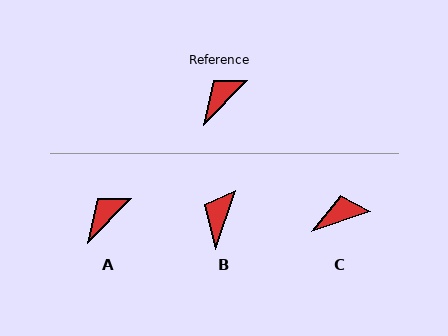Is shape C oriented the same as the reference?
No, it is off by about 28 degrees.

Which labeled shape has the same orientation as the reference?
A.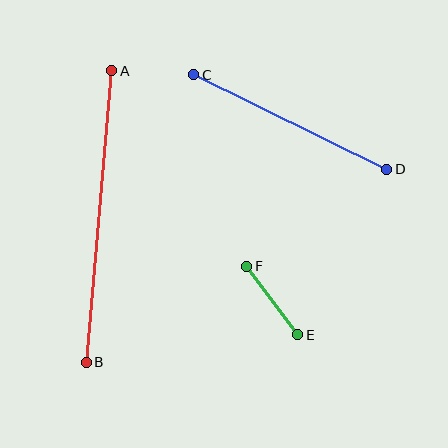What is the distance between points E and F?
The distance is approximately 85 pixels.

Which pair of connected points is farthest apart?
Points A and B are farthest apart.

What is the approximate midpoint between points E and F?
The midpoint is at approximately (272, 301) pixels.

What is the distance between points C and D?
The distance is approximately 215 pixels.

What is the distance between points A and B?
The distance is approximately 293 pixels.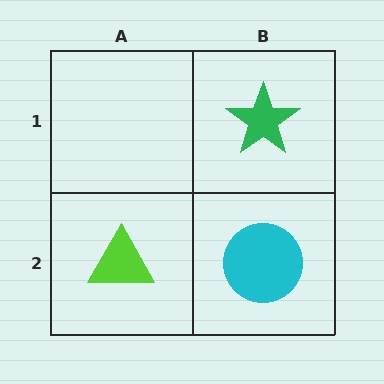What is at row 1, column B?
A green star.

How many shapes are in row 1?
1 shape.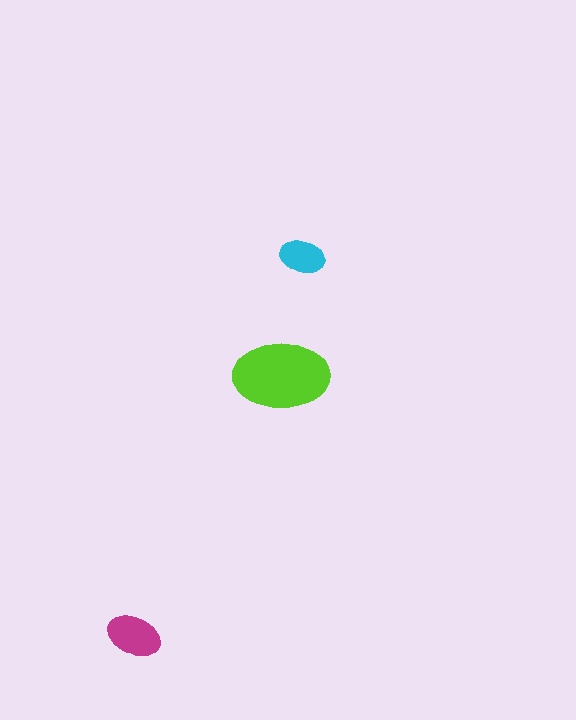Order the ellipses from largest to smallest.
the lime one, the magenta one, the cyan one.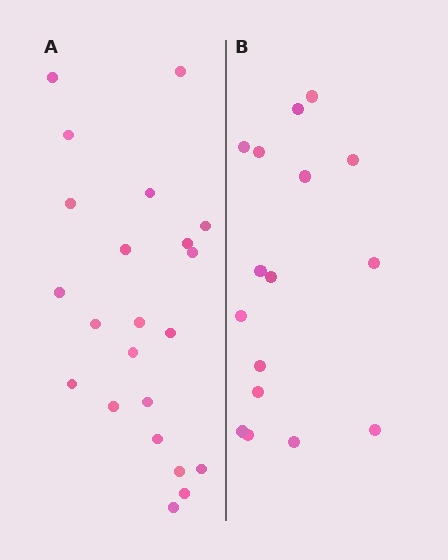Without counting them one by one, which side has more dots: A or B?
Region A (the left region) has more dots.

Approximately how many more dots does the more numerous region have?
Region A has about 6 more dots than region B.